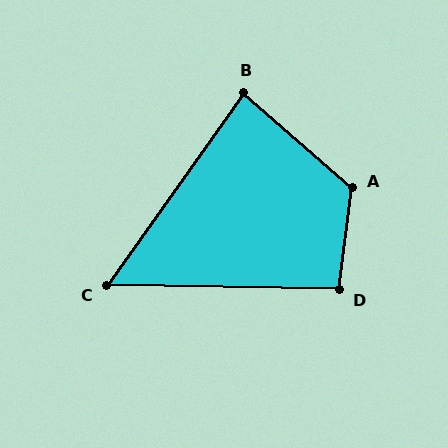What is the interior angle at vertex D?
Approximately 96 degrees (obtuse).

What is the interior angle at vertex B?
Approximately 84 degrees (acute).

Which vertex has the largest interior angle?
A, at approximately 124 degrees.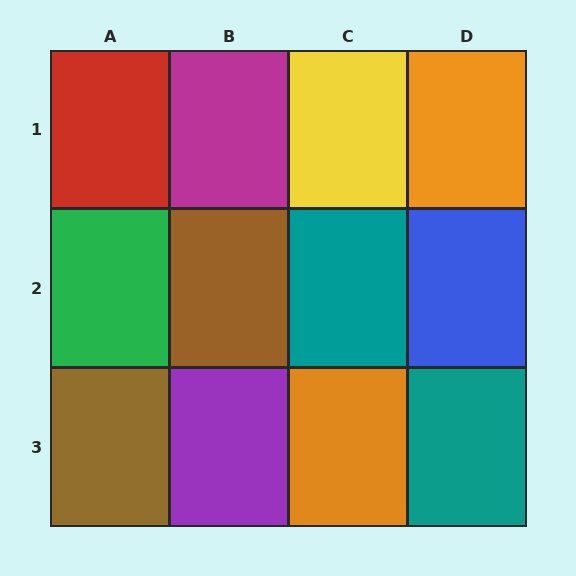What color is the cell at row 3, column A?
Brown.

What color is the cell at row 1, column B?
Magenta.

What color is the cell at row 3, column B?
Purple.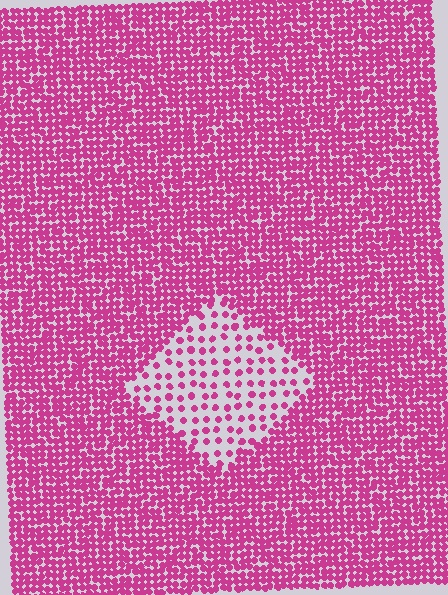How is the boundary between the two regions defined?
The boundary is defined by a change in element density (approximately 2.9x ratio). All elements are the same color, size, and shape.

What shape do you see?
I see a diamond.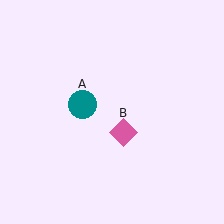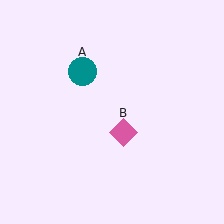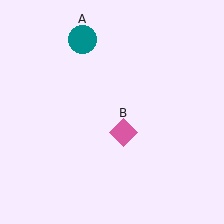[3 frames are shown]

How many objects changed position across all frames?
1 object changed position: teal circle (object A).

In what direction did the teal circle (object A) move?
The teal circle (object A) moved up.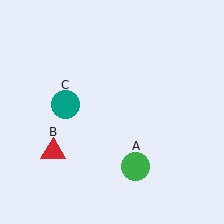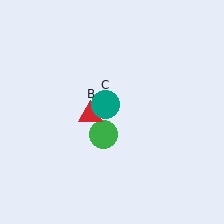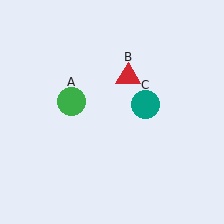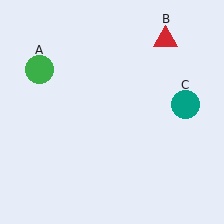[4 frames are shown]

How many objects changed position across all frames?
3 objects changed position: green circle (object A), red triangle (object B), teal circle (object C).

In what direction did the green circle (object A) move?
The green circle (object A) moved up and to the left.